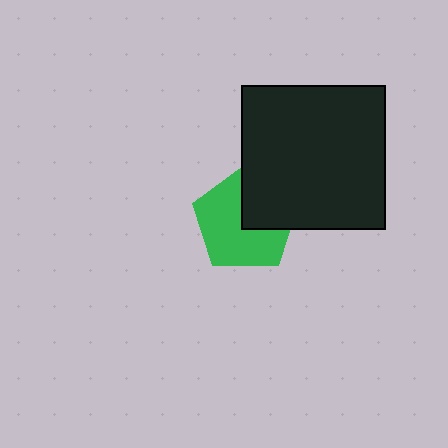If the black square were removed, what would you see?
You would see the complete green pentagon.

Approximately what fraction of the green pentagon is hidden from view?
Roughly 35% of the green pentagon is hidden behind the black square.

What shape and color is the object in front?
The object in front is a black square.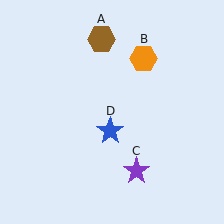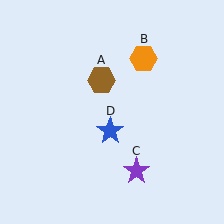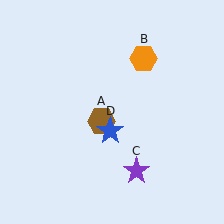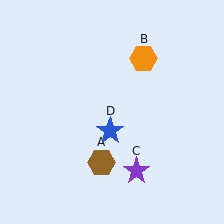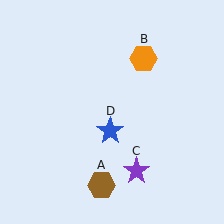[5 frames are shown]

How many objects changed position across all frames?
1 object changed position: brown hexagon (object A).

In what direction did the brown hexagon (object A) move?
The brown hexagon (object A) moved down.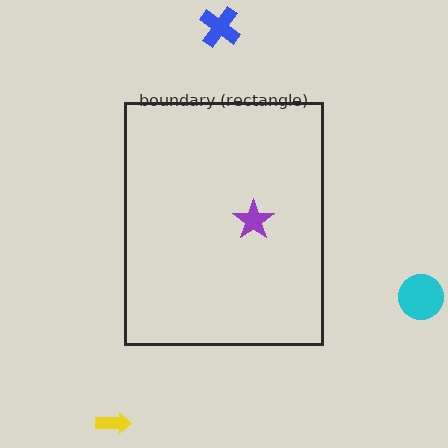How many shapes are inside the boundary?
1 inside, 3 outside.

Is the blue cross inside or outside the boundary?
Outside.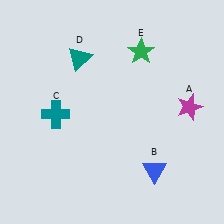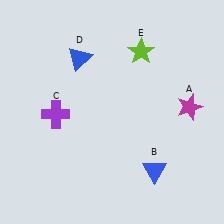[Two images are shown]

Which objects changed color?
C changed from teal to purple. D changed from teal to blue. E changed from green to lime.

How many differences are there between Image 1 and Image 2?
There are 3 differences between the two images.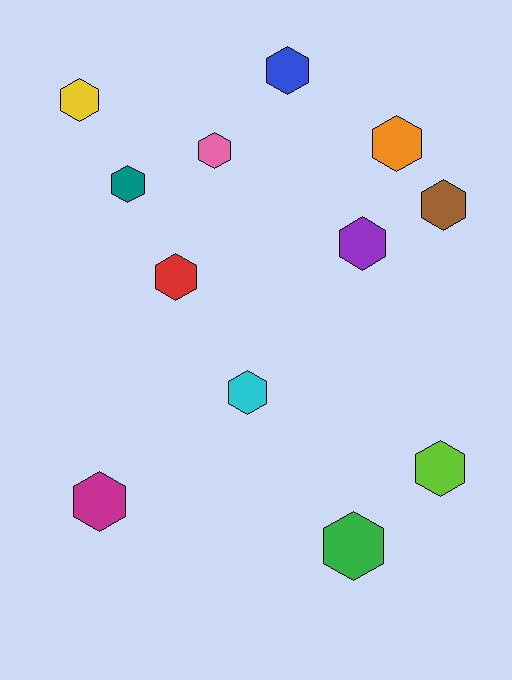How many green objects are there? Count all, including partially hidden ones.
There is 1 green object.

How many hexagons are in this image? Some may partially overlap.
There are 12 hexagons.